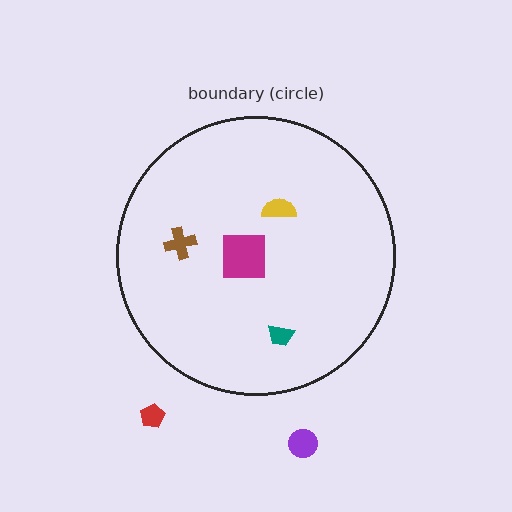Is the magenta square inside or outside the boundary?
Inside.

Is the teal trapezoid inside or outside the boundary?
Inside.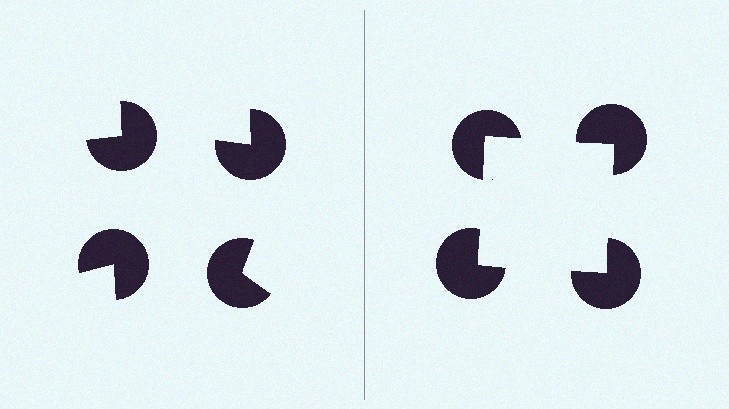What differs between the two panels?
The pac-man discs are positioned identically on both sides; only the wedge orientations differ. On the right they align to a square; on the left they are misaligned.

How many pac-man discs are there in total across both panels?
8 — 4 on each side.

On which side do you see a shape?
An illusory square appears on the right side. On the left side the wedge cuts are rotated, so no coherent shape forms.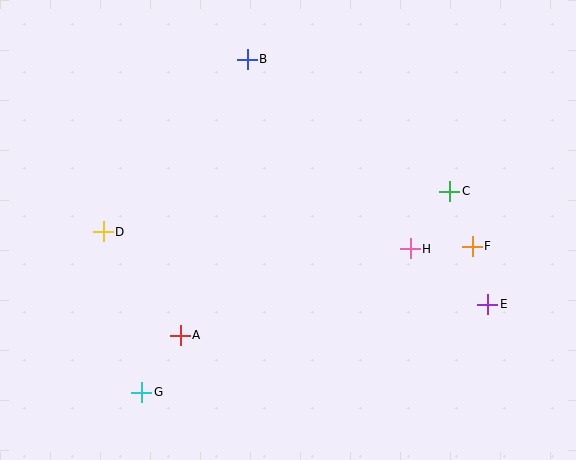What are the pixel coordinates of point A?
Point A is at (180, 335).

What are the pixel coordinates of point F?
Point F is at (472, 246).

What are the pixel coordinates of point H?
Point H is at (410, 249).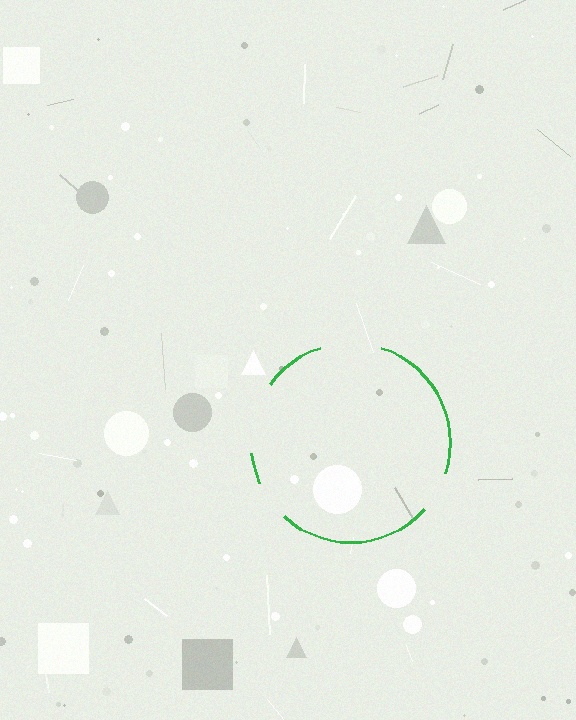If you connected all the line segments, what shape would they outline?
They would outline a circle.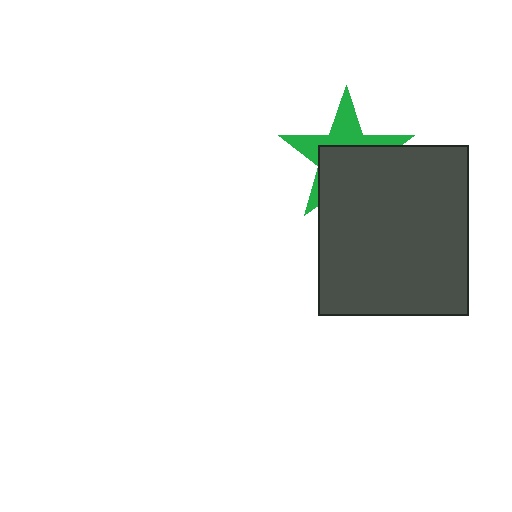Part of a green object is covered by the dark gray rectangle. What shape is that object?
It is a star.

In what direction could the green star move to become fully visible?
The green star could move up. That would shift it out from behind the dark gray rectangle entirely.